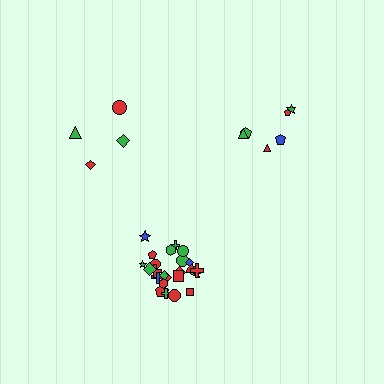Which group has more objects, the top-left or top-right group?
The top-right group.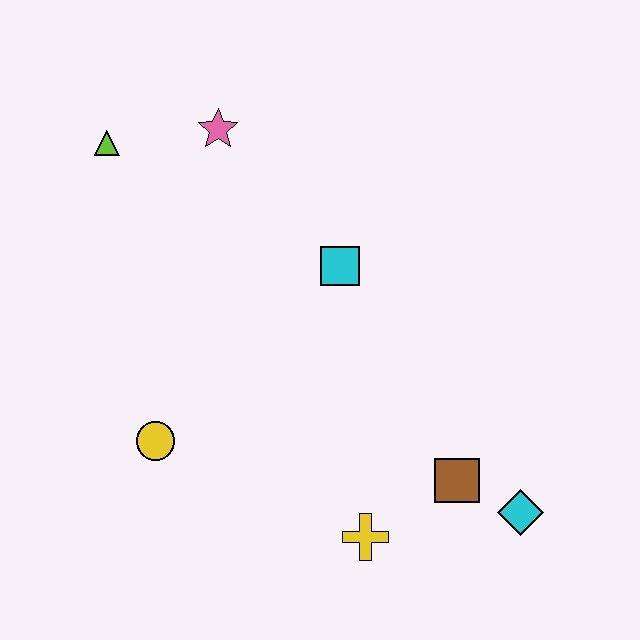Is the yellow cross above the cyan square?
No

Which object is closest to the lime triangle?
The pink star is closest to the lime triangle.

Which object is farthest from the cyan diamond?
The lime triangle is farthest from the cyan diamond.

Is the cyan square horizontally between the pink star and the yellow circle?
No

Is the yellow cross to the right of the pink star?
Yes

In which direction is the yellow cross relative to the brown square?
The yellow cross is to the left of the brown square.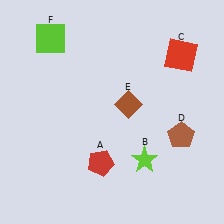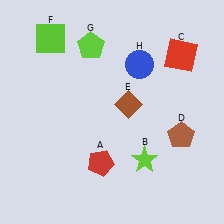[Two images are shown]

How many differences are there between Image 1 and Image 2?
There are 2 differences between the two images.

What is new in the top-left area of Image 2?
A lime pentagon (G) was added in the top-left area of Image 2.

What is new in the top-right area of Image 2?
A blue circle (H) was added in the top-right area of Image 2.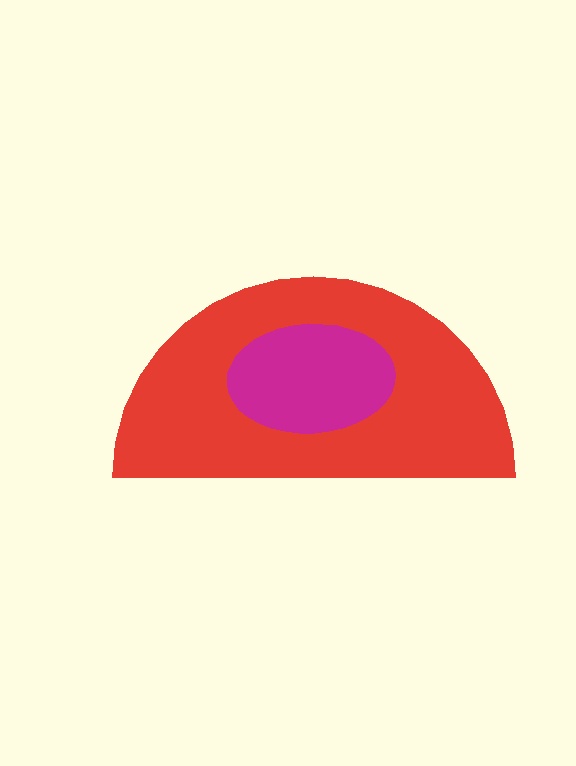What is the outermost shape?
The red semicircle.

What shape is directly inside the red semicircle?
The magenta ellipse.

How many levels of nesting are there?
2.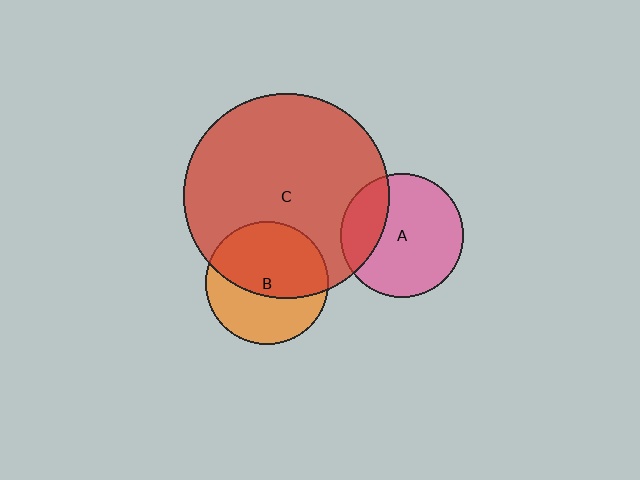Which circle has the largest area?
Circle C (red).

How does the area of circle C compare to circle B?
Approximately 2.8 times.